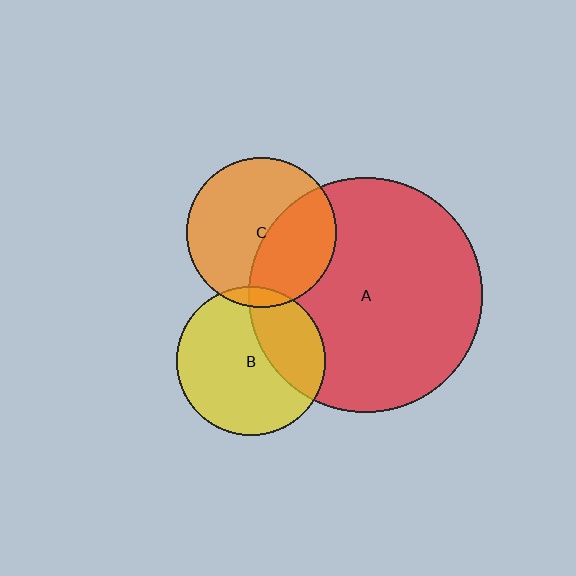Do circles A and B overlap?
Yes.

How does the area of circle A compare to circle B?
Approximately 2.5 times.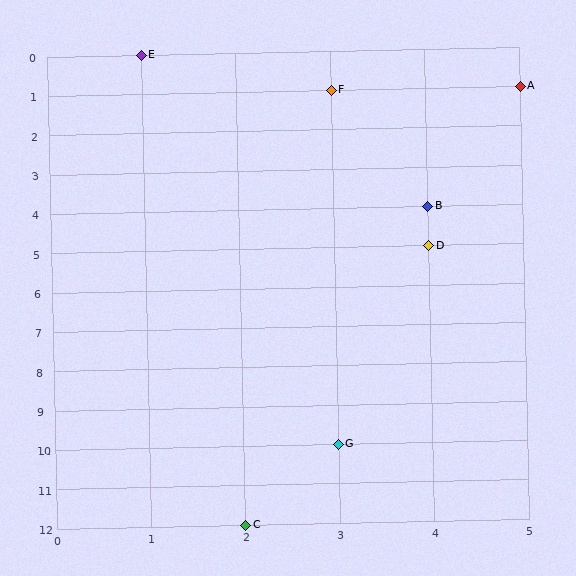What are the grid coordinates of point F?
Point F is at grid coordinates (3, 1).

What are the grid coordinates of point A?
Point A is at grid coordinates (5, 1).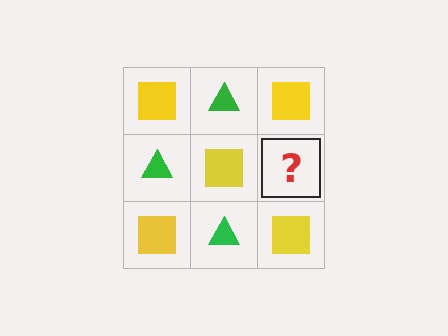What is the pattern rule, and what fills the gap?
The rule is that it alternates yellow square and green triangle in a checkerboard pattern. The gap should be filled with a green triangle.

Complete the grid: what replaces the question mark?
The question mark should be replaced with a green triangle.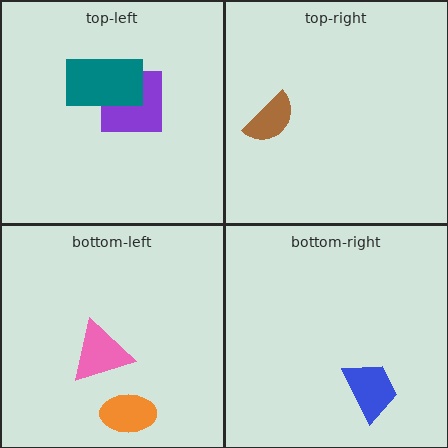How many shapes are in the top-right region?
1.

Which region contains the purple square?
The top-left region.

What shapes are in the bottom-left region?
The orange ellipse, the pink triangle.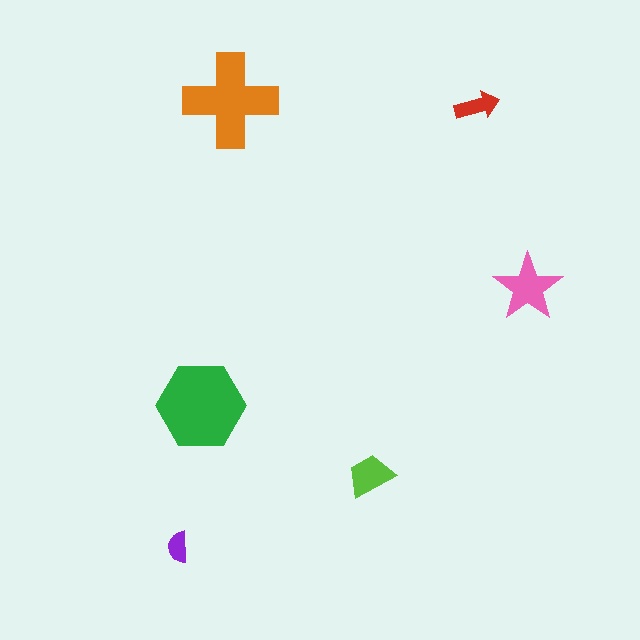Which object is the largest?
The green hexagon.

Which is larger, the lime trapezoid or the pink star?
The pink star.